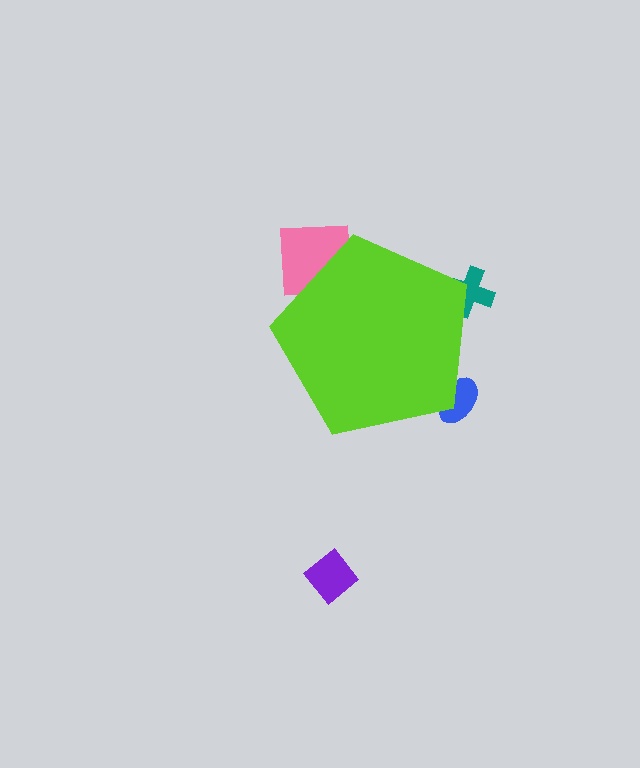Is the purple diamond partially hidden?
No, the purple diamond is fully visible.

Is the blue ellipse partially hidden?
Yes, the blue ellipse is partially hidden behind the lime pentagon.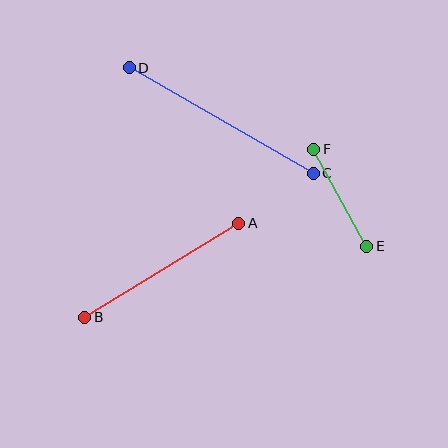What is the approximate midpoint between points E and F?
The midpoint is at approximately (340, 198) pixels.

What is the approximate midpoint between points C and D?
The midpoint is at approximately (221, 120) pixels.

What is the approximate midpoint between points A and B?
The midpoint is at approximately (162, 270) pixels.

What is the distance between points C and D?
The distance is approximately 212 pixels.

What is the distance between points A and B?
The distance is approximately 181 pixels.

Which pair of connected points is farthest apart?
Points C and D are farthest apart.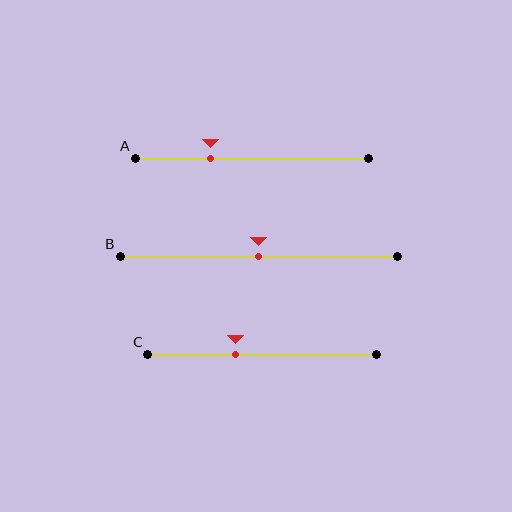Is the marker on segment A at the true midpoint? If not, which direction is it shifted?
No, the marker on segment A is shifted to the left by about 18% of the segment length.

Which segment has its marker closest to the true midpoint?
Segment B has its marker closest to the true midpoint.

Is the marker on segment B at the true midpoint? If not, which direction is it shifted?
Yes, the marker on segment B is at the true midpoint.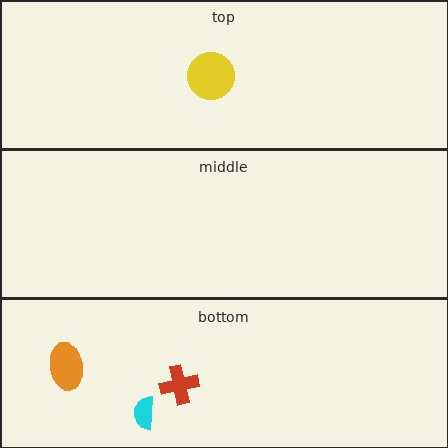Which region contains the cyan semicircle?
The bottom region.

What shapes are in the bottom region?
The orange ellipse, the red cross, the cyan semicircle.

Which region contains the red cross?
The bottom region.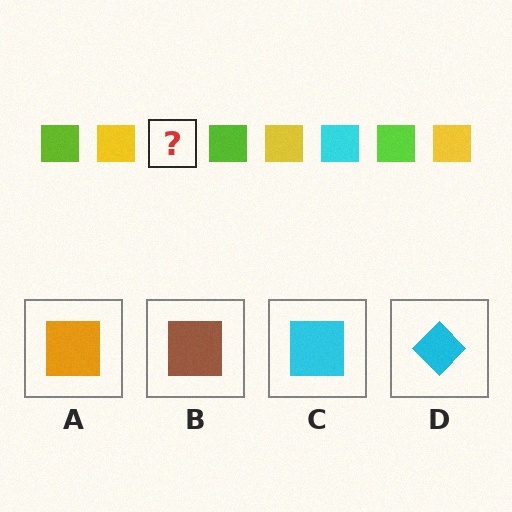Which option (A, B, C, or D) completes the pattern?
C.